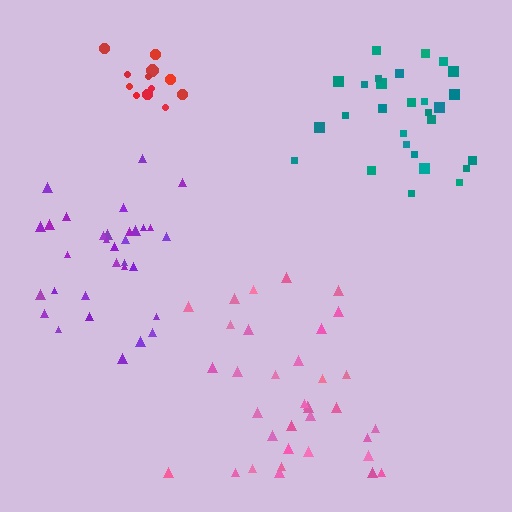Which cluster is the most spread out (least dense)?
Pink.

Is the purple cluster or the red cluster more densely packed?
Red.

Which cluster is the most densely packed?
Red.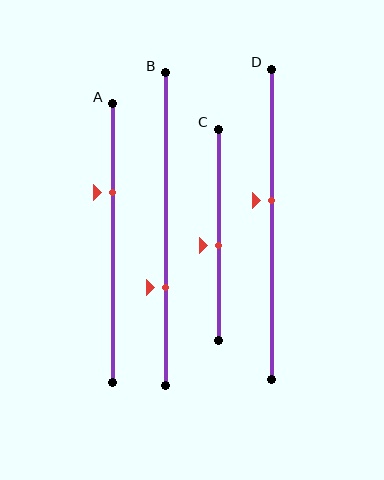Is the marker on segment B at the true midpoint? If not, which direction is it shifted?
No, the marker on segment B is shifted downward by about 19% of the segment length.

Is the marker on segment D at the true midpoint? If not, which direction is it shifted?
No, the marker on segment D is shifted upward by about 8% of the segment length.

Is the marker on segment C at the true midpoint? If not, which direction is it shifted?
No, the marker on segment C is shifted downward by about 5% of the segment length.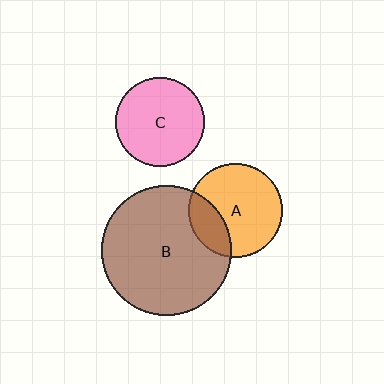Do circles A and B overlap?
Yes.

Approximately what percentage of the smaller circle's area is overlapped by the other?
Approximately 25%.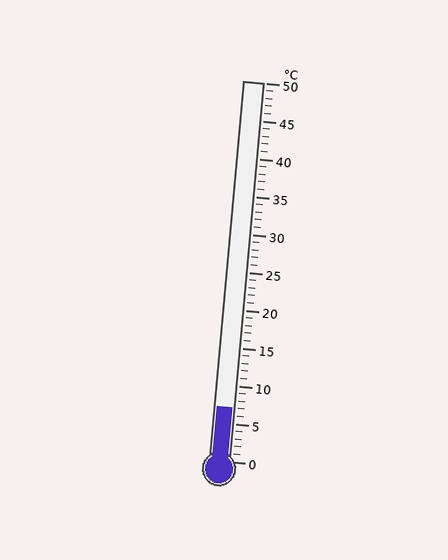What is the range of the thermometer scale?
The thermometer scale ranges from 0°C to 50°C.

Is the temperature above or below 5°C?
The temperature is above 5°C.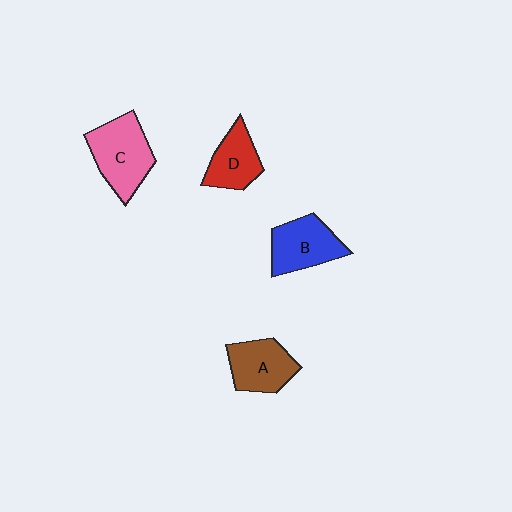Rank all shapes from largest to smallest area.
From largest to smallest: C (pink), B (blue), A (brown), D (red).